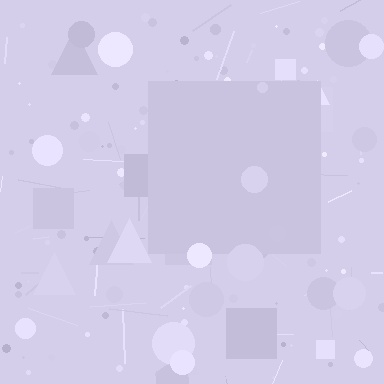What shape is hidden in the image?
A square is hidden in the image.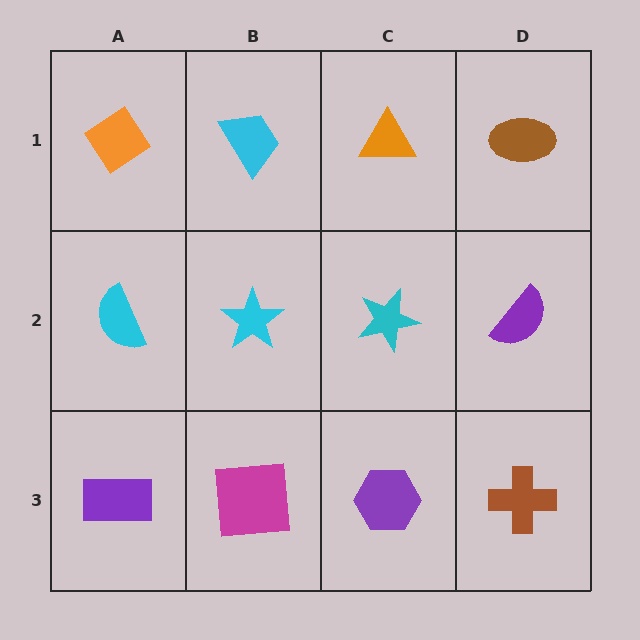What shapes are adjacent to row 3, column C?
A cyan star (row 2, column C), a magenta square (row 3, column B), a brown cross (row 3, column D).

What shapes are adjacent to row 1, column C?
A cyan star (row 2, column C), a cyan trapezoid (row 1, column B), a brown ellipse (row 1, column D).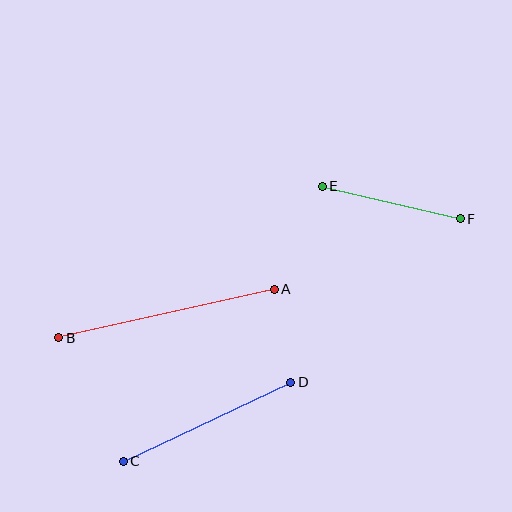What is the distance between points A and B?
The distance is approximately 221 pixels.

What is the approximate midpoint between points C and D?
The midpoint is at approximately (207, 422) pixels.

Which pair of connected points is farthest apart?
Points A and B are farthest apart.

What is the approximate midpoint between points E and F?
The midpoint is at approximately (391, 203) pixels.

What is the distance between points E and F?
The distance is approximately 142 pixels.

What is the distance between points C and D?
The distance is approximately 185 pixels.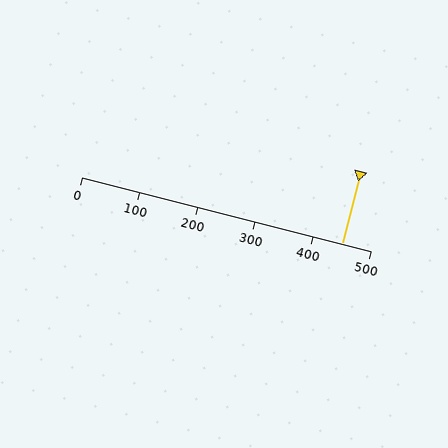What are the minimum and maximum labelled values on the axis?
The axis runs from 0 to 500.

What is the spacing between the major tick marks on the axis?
The major ticks are spaced 100 apart.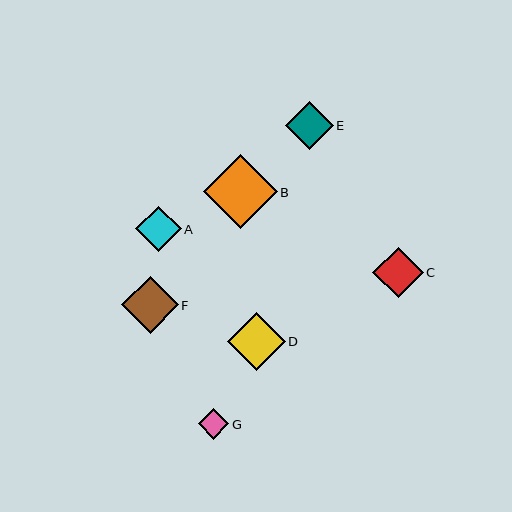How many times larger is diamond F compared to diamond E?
Diamond F is approximately 1.2 times the size of diamond E.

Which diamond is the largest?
Diamond B is the largest with a size of approximately 74 pixels.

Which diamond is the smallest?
Diamond G is the smallest with a size of approximately 30 pixels.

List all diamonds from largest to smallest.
From largest to smallest: B, D, F, C, E, A, G.